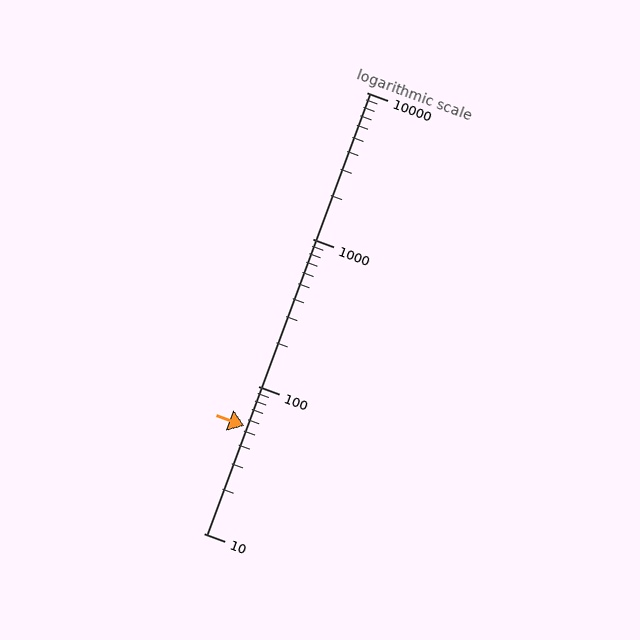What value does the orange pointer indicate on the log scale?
The pointer indicates approximately 54.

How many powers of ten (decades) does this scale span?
The scale spans 3 decades, from 10 to 10000.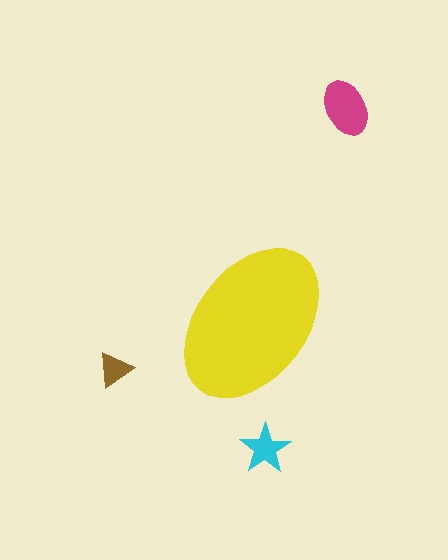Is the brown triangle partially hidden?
No, the brown triangle is fully visible.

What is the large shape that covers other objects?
A yellow ellipse.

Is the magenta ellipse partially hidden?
No, the magenta ellipse is fully visible.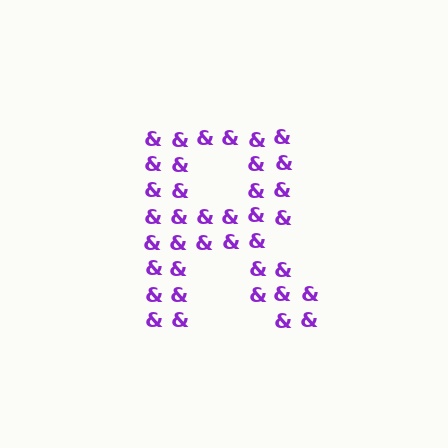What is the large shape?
The large shape is the letter R.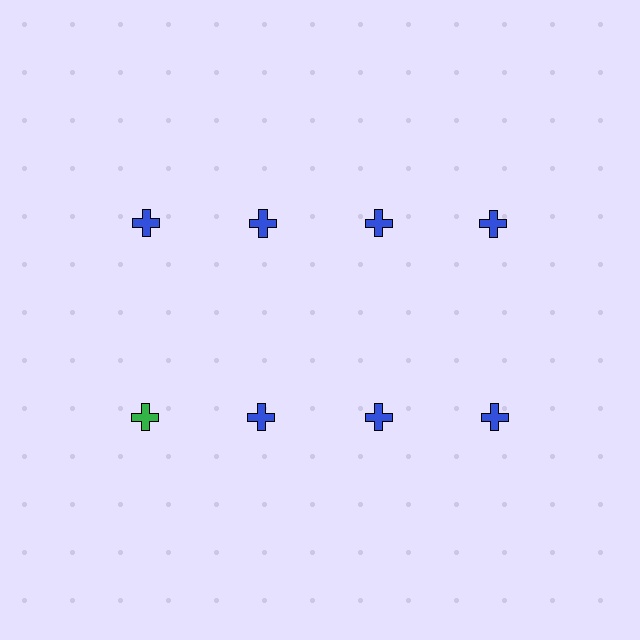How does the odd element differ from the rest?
It has a different color: green instead of blue.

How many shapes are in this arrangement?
There are 8 shapes arranged in a grid pattern.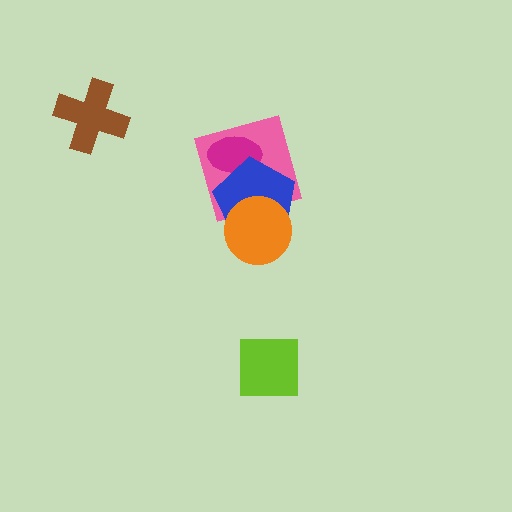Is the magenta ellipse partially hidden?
Yes, it is partially covered by another shape.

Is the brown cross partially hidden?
No, no other shape covers it.